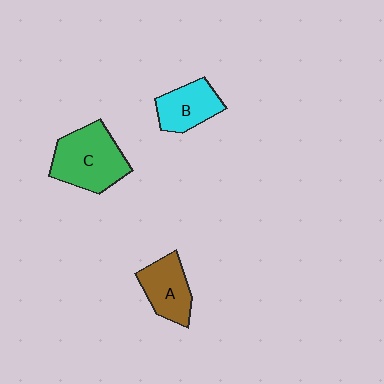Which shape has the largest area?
Shape C (green).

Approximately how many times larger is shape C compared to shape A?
Approximately 1.5 times.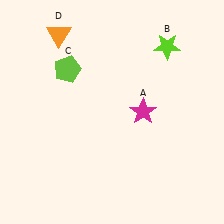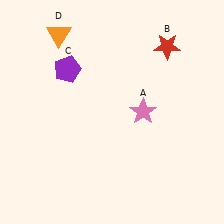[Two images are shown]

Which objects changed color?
A changed from magenta to pink. B changed from lime to red. C changed from lime to purple.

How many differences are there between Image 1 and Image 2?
There are 3 differences between the two images.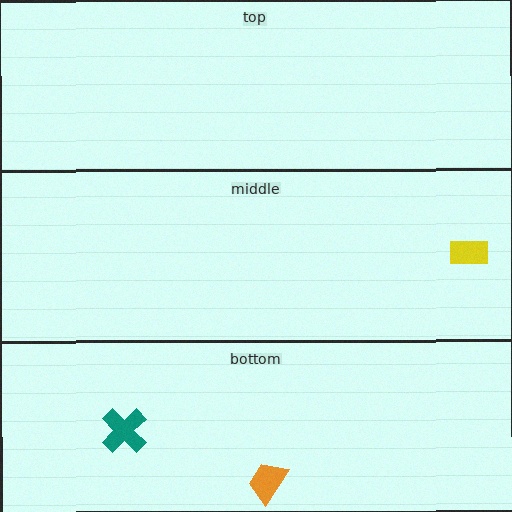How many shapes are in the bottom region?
2.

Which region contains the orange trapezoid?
The bottom region.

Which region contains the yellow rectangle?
The middle region.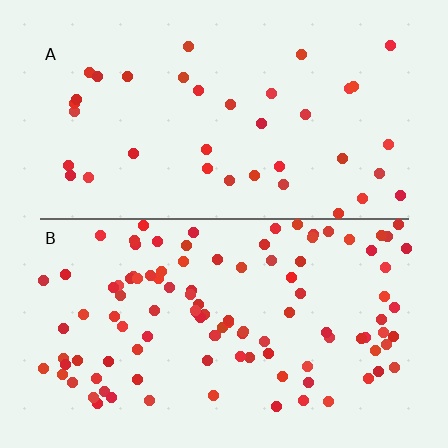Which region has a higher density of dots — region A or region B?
B (the bottom).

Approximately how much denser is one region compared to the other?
Approximately 2.9× — region B over region A.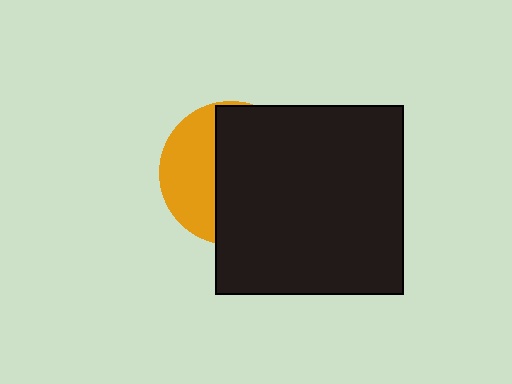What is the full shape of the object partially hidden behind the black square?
The partially hidden object is an orange circle.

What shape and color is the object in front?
The object in front is a black square.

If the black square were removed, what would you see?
You would see the complete orange circle.